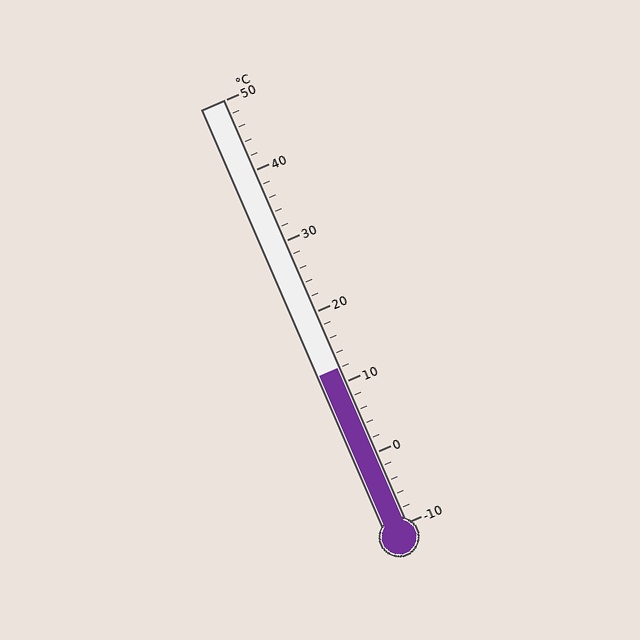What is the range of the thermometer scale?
The thermometer scale ranges from -10°C to 50°C.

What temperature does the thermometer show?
The thermometer shows approximately 12°C.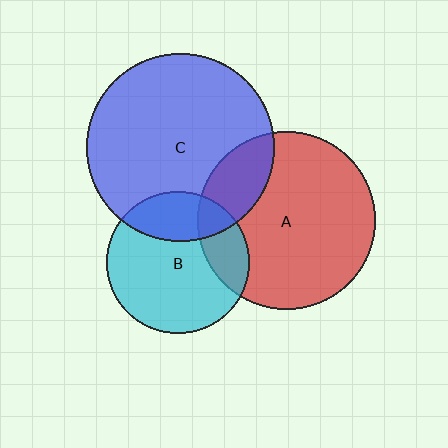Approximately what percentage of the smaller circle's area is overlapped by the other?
Approximately 20%.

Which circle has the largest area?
Circle C (blue).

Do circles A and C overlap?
Yes.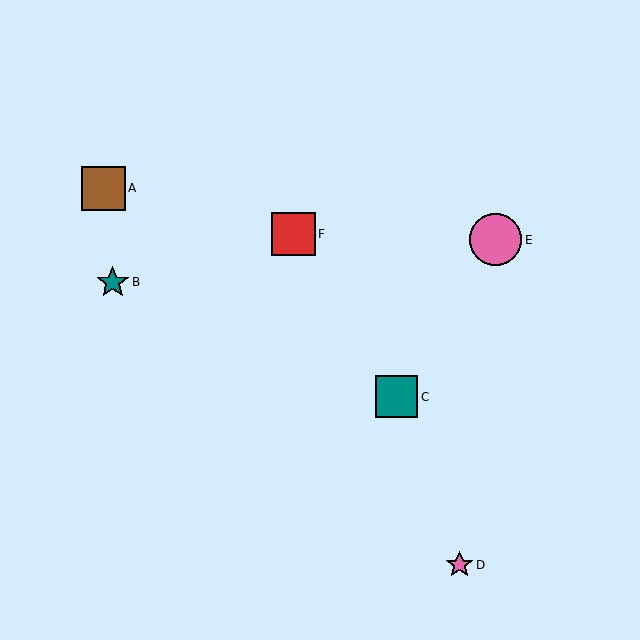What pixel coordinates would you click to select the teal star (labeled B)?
Click at (113, 282) to select the teal star B.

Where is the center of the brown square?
The center of the brown square is at (103, 188).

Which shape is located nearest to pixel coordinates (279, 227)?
The red square (labeled F) at (293, 234) is nearest to that location.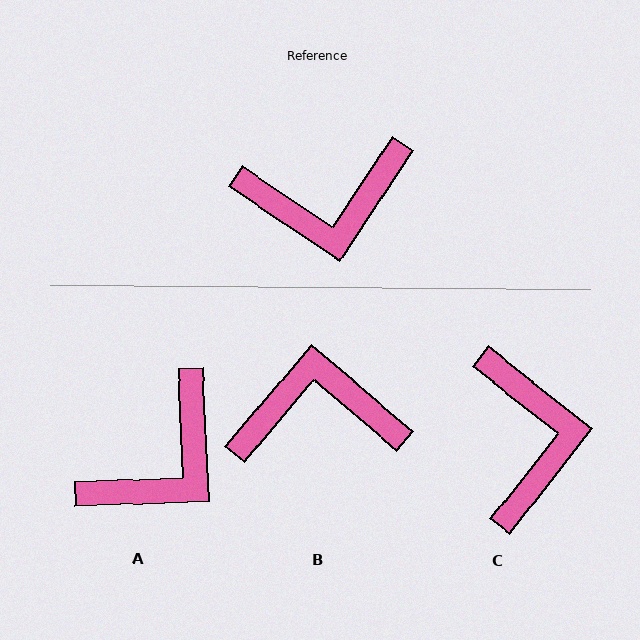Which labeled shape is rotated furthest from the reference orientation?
B, about 173 degrees away.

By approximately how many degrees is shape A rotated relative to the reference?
Approximately 36 degrees counter-clockwise.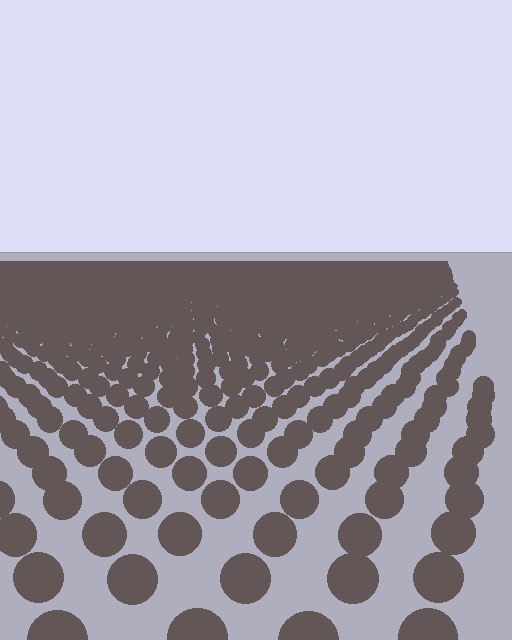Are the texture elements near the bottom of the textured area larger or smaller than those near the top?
Larger. Near the bottom, elements are closer to the viewer and appear at a bigger on-screen size.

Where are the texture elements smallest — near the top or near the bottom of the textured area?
Near the top.